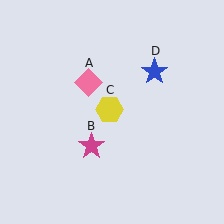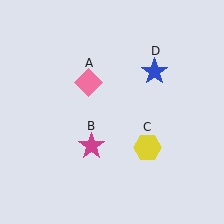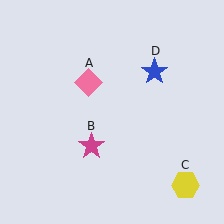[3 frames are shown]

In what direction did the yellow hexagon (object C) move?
The yellow hexagon (object C) moved down and to the right.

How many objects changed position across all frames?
1 object changed position: yellow hexagon (object C).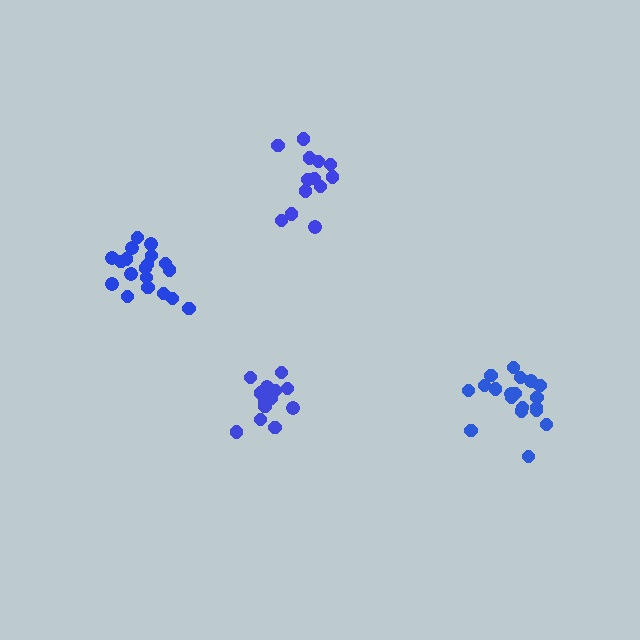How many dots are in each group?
Group 1: 13 dots, Group 2: 14 dots, Group 3: 19 dots, Group 4: 19 dots (65 total).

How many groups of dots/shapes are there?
There are 4 groups.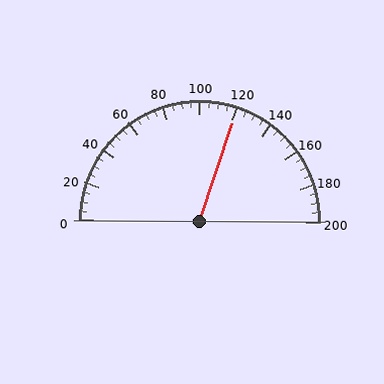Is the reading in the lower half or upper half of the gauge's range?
The reading is in the upper half of the range (0 to 200).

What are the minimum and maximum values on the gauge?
The gauge ranges from 0 to 200.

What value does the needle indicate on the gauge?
The needle indicates approximately 120.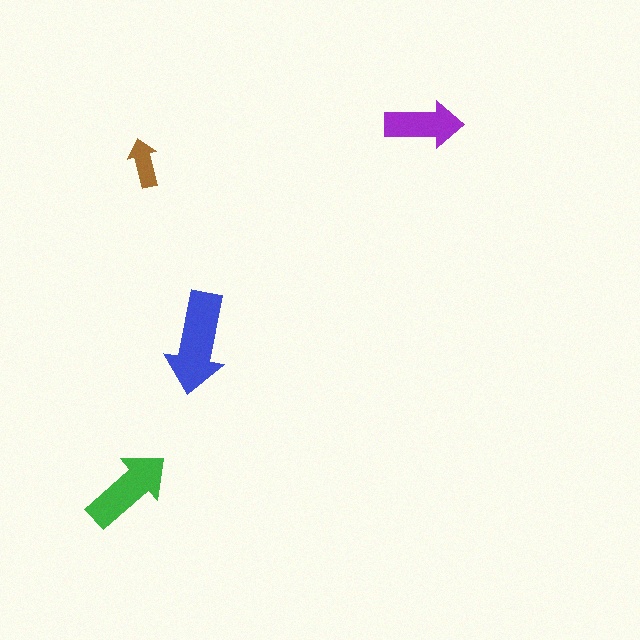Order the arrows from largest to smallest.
the blue one, the green one, the purple one, the brown one.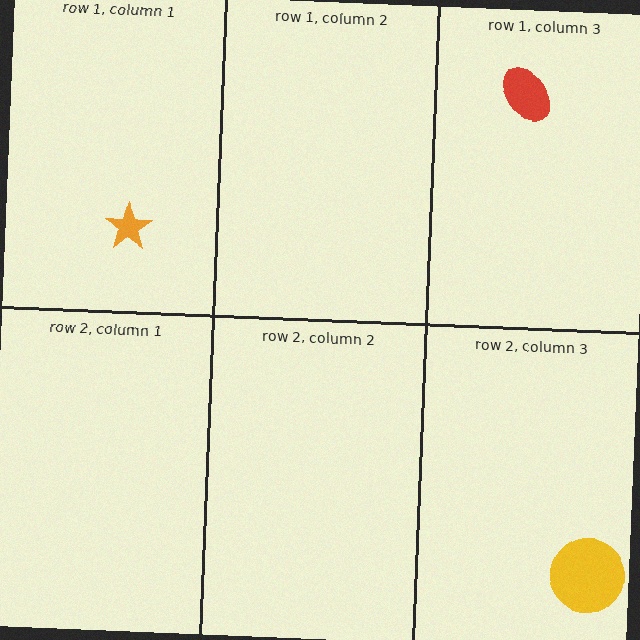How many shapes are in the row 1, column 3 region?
1.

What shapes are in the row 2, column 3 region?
The yellow circle.